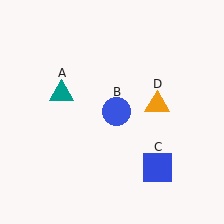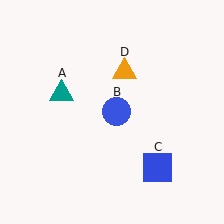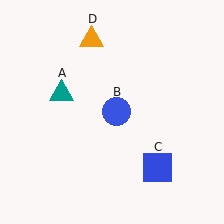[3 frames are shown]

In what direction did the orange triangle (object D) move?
The orange triangle (object D) moved up and to the left.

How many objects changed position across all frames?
1 object changed position: orange triangle (object D).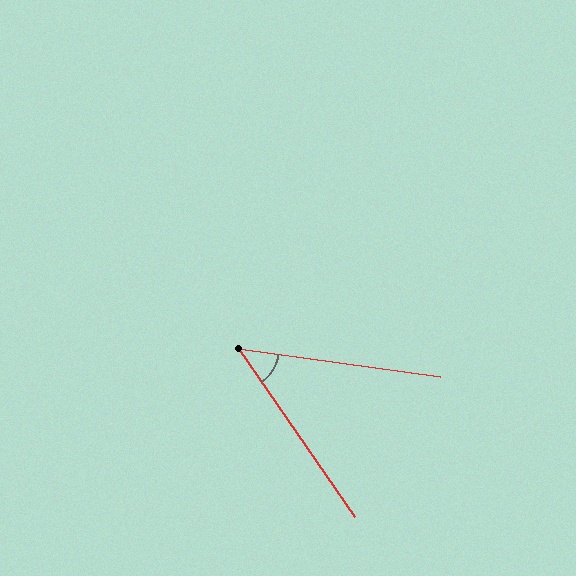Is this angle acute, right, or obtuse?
It is acute.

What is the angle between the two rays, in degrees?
Approximately 48 degrees.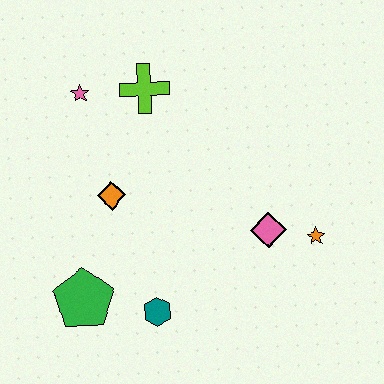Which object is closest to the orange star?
The pink diamond is closest to the orange star.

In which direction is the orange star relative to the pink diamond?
The orange star is to the right of the pink diamond.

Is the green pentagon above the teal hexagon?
Yes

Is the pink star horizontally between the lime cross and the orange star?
No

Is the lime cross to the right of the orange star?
No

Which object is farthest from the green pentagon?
The orange star is farthest from the green pentagon.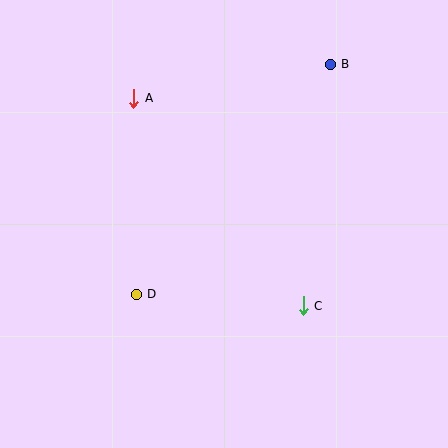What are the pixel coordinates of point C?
Point C is at (303, 306).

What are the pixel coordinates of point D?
Point D is at (136, 294).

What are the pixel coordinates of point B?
Point B is at (330, 64).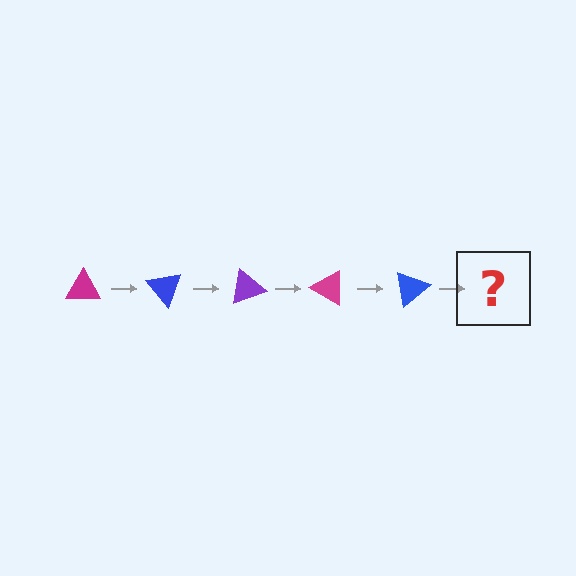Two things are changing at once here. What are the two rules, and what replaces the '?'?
The two rules are that it rotates 50 degrees each step and the color cycles through magenta, blue, and purple. The '?' should be a purple triangle, rotated 250 degrees from the start.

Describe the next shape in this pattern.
It should be a purple triangle, rotated 250 degrees from the start.